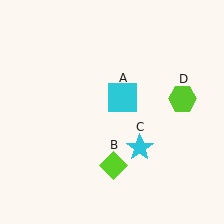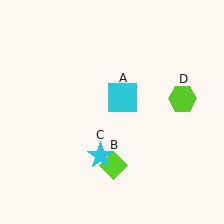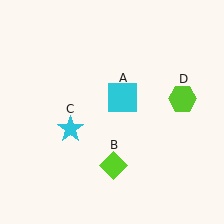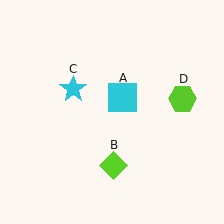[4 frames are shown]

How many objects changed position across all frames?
1 object changed position: cyan star (object C).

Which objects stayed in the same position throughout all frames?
Cyan square (object A) and lime diamond (object B) and lime hexagon (object D) remained stationary.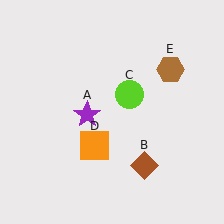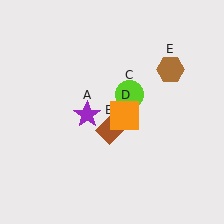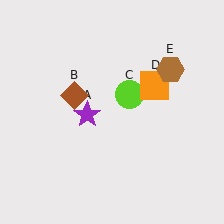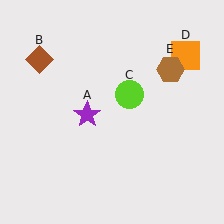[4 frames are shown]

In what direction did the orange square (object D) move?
The orange square (object D) moved up and to the right.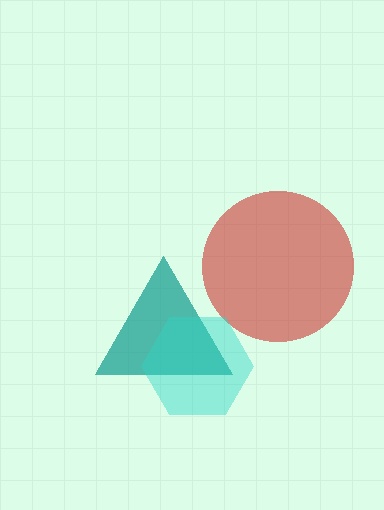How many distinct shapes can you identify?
There are 3 distinct shapes: a teal triangle, a red circle, a cyan hexagon.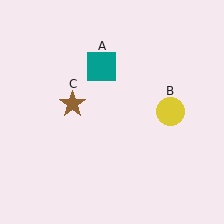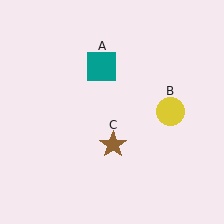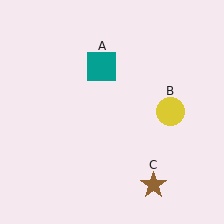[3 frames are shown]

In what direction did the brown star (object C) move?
The brown star (object C) moved down and to the right.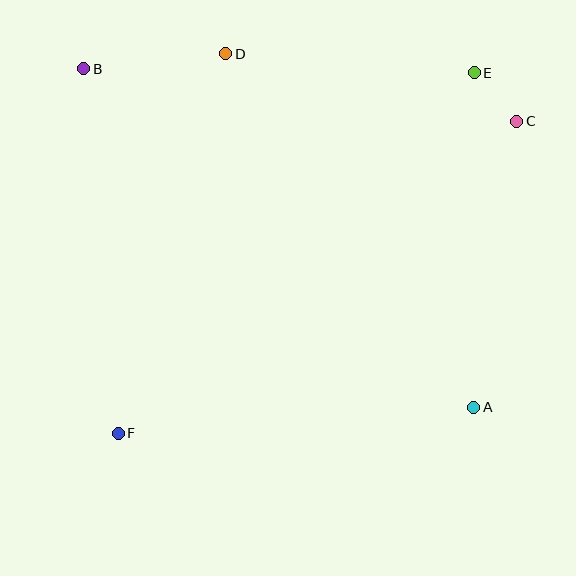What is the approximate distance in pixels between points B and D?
The distance between B and D is approximately 143 pixels.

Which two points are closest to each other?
Points C and E are closest to each other.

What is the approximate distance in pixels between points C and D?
The distance between C and D is approximately 299 pixels.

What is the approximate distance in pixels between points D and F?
The distance between D and F is approximately 394 pixels.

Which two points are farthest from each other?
Points A and B are farthest from each other.